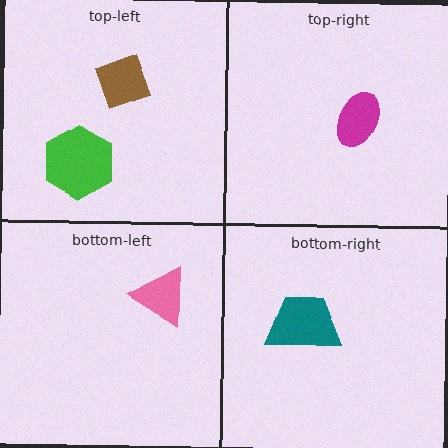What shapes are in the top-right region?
The magenta ellipse.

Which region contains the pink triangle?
The bottom-left region.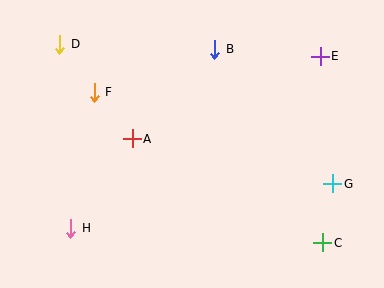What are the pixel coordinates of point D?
Point D is at (60, 44).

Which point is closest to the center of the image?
Point A at (132, 139) is closest to the center.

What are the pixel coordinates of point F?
Point F is at (94, 92).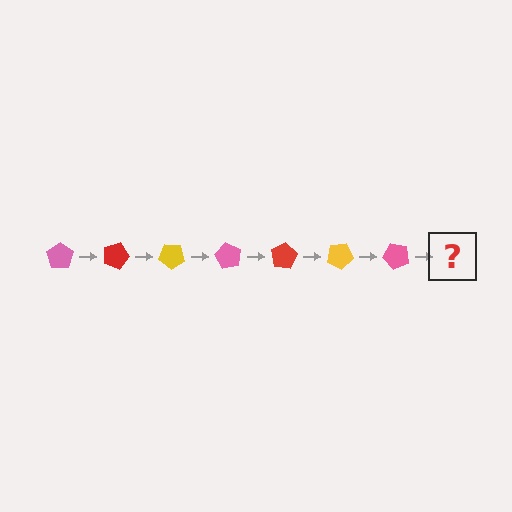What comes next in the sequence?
The next element should be a red pentagon, rotated 140 degrees from the start.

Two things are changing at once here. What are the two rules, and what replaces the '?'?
The two rules are that it rotates 20 degrees each step and the color cycles through pink, red, and yellow. The '?' should be a red pentagon, rotated 140 degrees from the start.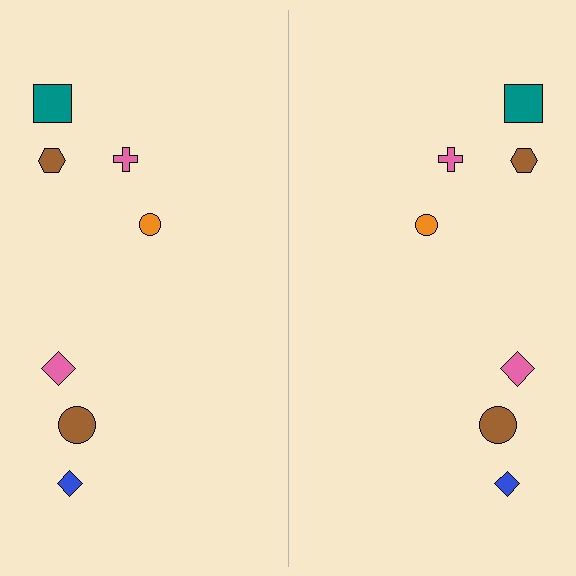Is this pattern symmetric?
Yes, this pattern has bilateral (reflection) symmetry.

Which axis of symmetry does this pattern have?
The pattern has a vertical axis of symmetry running through the center of the image.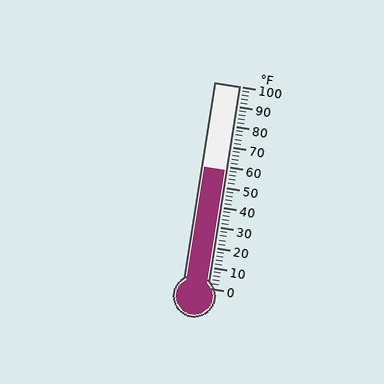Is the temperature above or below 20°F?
The temperature is above 20°F.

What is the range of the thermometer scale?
The thermometer scale ranges from 0°F to 100°F.